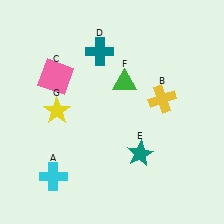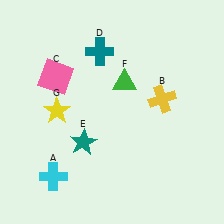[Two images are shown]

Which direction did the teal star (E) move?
The teal star (E) moved left.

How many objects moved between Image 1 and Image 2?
1 object moved between the two images.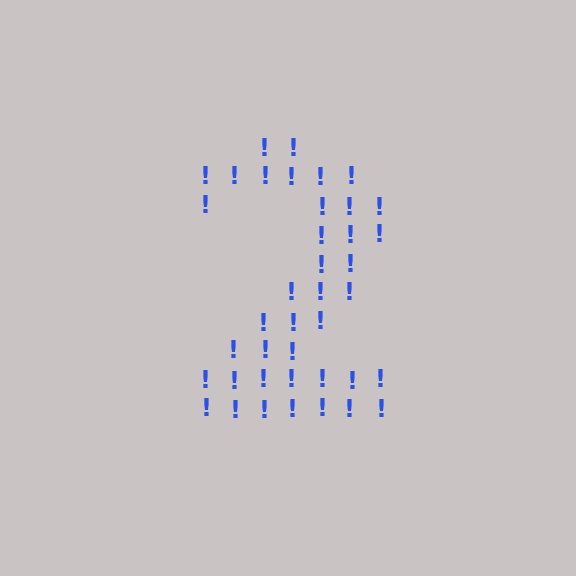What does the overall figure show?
The overall figure shows the digit 2.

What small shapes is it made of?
It is made of small exclamation marks.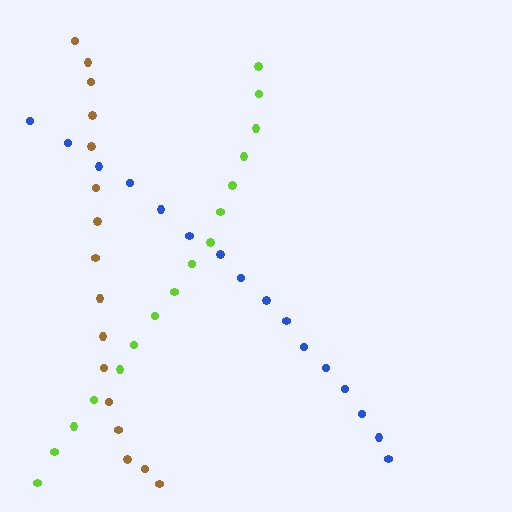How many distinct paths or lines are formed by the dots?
There are 3 distinct paths.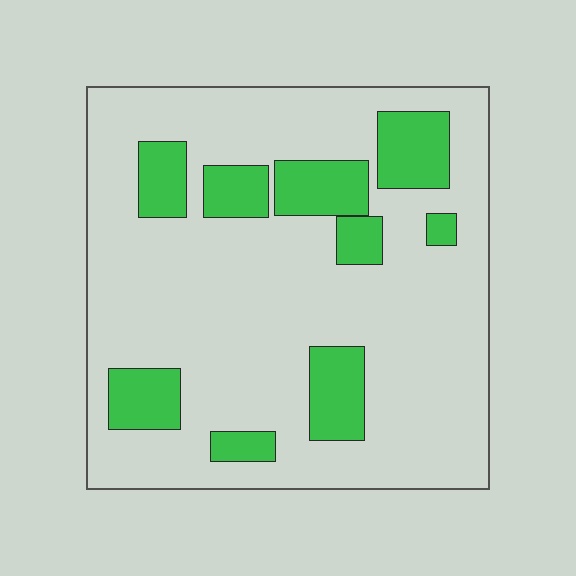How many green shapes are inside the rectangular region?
9.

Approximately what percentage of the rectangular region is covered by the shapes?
Approximately 20%.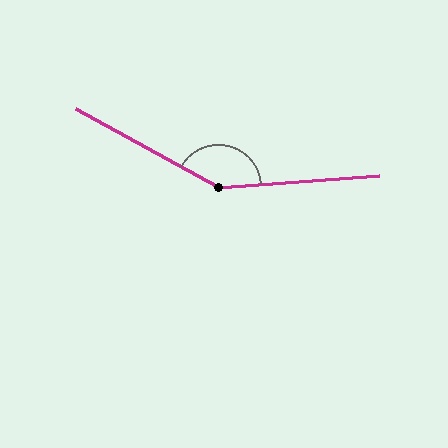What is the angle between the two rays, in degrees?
Approximately 147 degrees.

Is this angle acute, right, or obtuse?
It is obtuse.